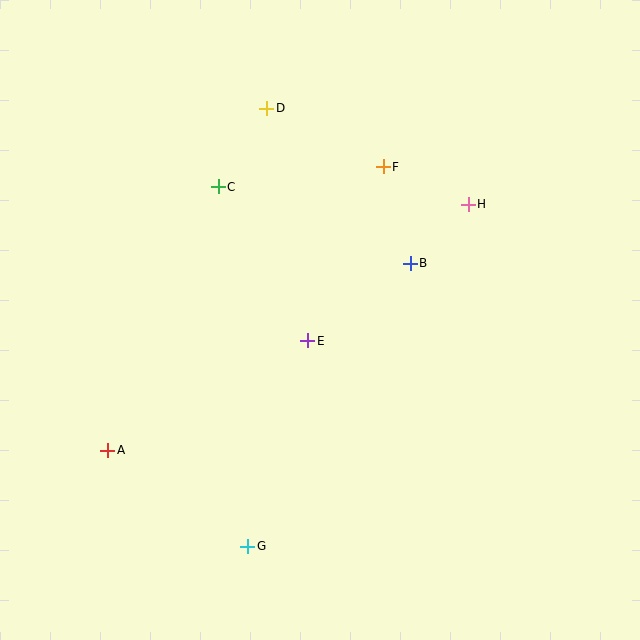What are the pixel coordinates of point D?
Point D is at (267, 108).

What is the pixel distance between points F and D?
The distance between F and D is 131 pixels.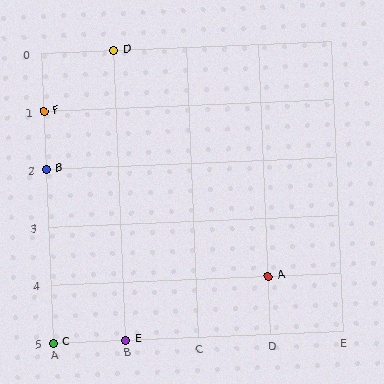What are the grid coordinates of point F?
Point F is at grid coordinates (A, 1).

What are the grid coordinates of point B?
Point B is at grid coordinates (A, 2).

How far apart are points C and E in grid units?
Points C and E are 1 column apart.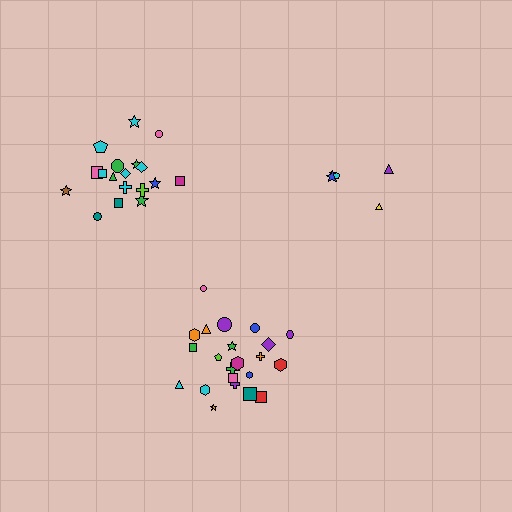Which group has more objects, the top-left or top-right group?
The top-left group.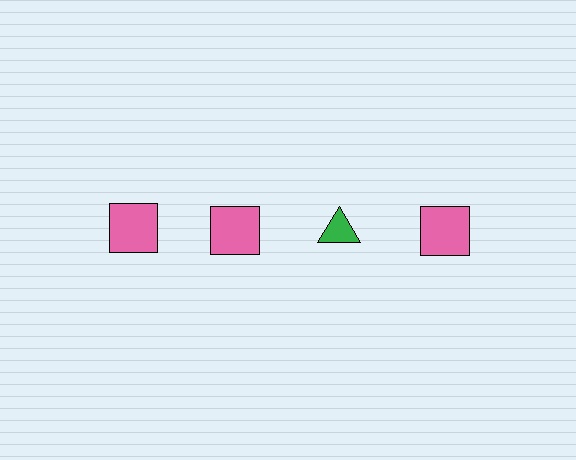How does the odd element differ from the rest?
It differs in both color (green instead of pink) and shape (triangle instead of square).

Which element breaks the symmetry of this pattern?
The green triangle in the top row, center column breaks the symmetry. All other shapes are pink squares.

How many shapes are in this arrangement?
There are 4 shapes arranged in a grid pattern.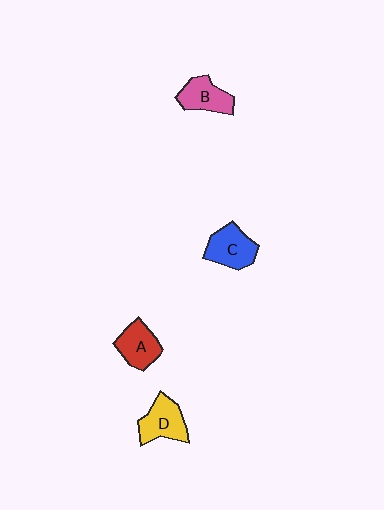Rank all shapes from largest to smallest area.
From largest to smallest: C (blue), D (yellow), A (red), B (pink).